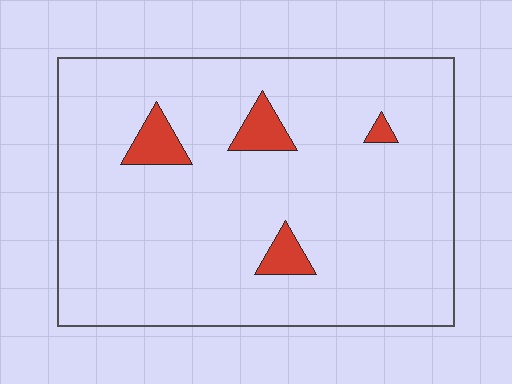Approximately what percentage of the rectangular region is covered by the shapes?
Approximately 5%.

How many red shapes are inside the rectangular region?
4.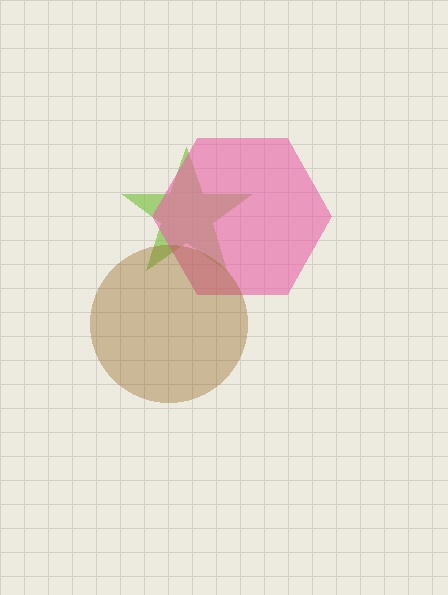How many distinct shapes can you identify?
There are 3 distinct shapes: a lime star, a pink hexagon, a brown circle.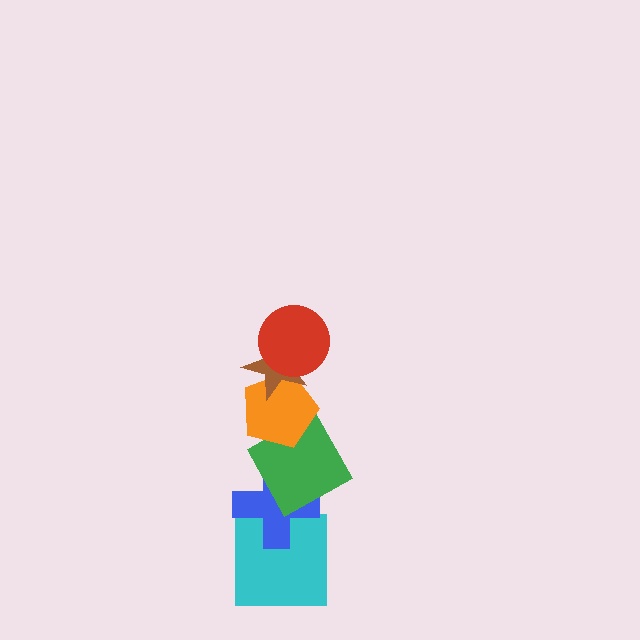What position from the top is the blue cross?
The blue cross is 5th from the top.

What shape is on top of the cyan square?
The blue cross is on top of the cyan square.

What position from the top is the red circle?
The red circle is 1st from the top.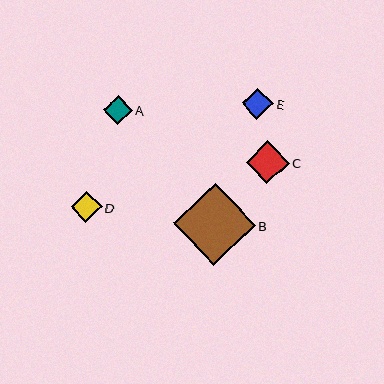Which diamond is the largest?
Diamond B is the largest with a size of approximately 81 pixels.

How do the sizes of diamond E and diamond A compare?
Diamond E and diamond A are approximately the same size.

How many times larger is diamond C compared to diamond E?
Diamond C is approximately 1.4 times the size of diamond E.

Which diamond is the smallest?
Diamond A is the smallest with a size of approximately 29 pixels.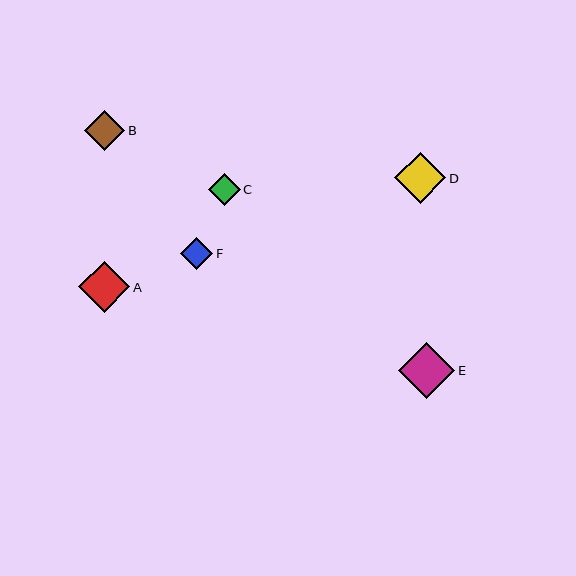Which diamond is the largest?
Diamond E is the largest with a size of approximately 57 pixels.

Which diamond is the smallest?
Diamond C is the smallest with a size of approximately 32 pixels.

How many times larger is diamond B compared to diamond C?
Diamond B is approximately 1.2 times the size of diamond C.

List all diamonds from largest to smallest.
From largest to smallest: E, D, A, B, F, C.